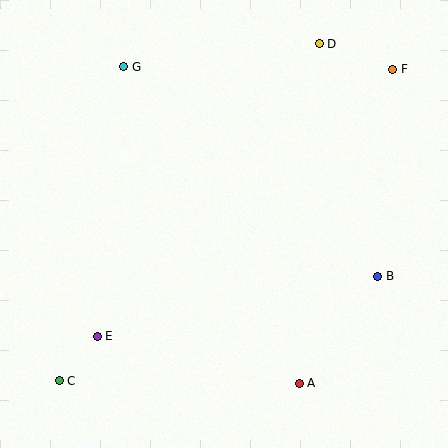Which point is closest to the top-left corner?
Point G is closest to the top-left corner.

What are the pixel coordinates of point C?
Point C is at (59, 381).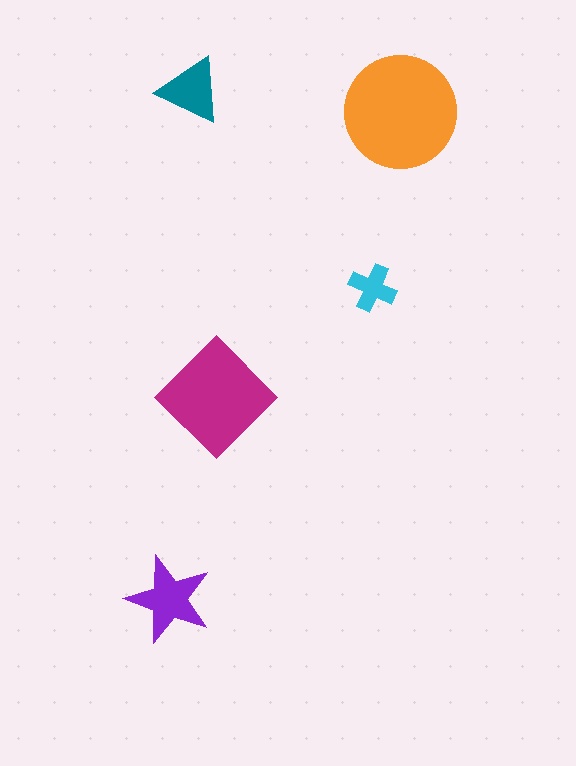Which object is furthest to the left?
The purple star is leftmost.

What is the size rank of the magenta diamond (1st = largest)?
2nd.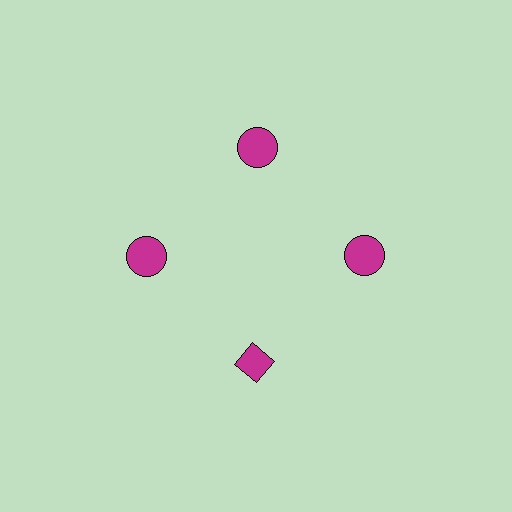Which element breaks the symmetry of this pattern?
The magenta diamond at roughly the 6 o'clock position breaks the symmetry. All other shapes are magenta circles.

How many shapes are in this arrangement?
There are 4 shapes arranged in a ring pattern.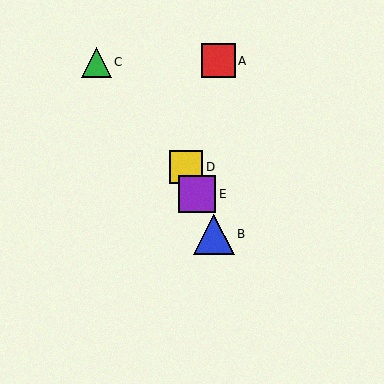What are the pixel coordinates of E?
Object E is at (197, 194).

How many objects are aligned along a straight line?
3 objects (B, D, E) are aligned along a straight line.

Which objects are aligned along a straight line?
Objects B, D, E are aligned along a straight line.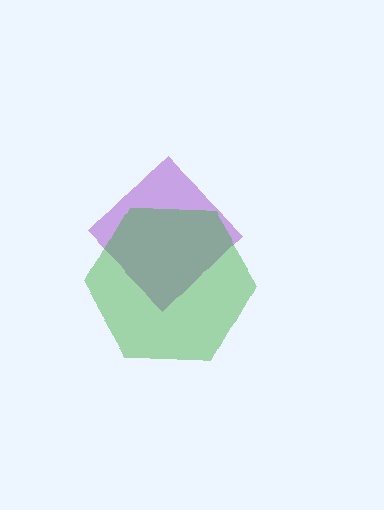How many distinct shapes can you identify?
There are 2 distinct shapes: a purple diamond, a green hexagon.